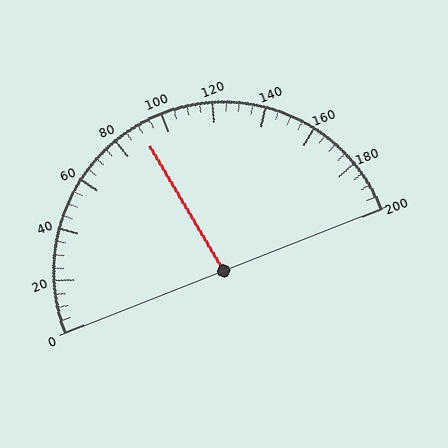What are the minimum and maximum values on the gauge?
The gauge ranges from 0 to 200.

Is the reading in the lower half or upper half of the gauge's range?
The reading is in the lower half of the range (0 to 200).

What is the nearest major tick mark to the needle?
The nearest major tick mark is 80.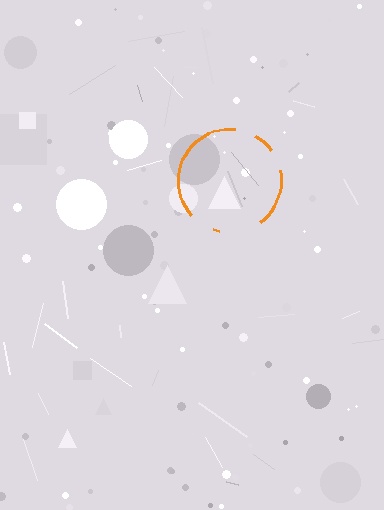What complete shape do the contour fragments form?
The contour fragments form a circle.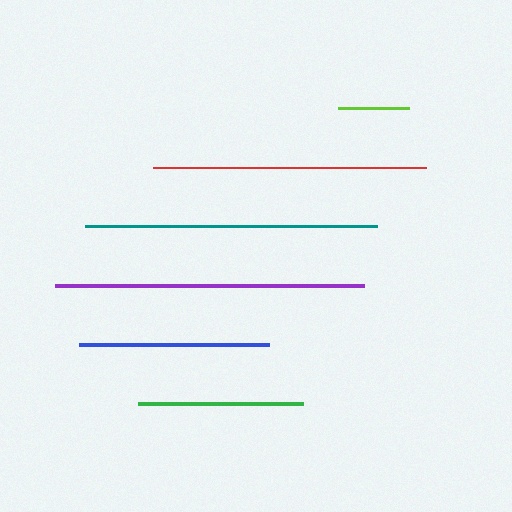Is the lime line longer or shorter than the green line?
The green line is longer than the lime line.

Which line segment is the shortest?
The lime line is the shortest at approximately 72 pixels.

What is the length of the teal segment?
The teal segment is approximately 293 pixels long.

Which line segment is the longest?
The purple line is the longest at approximately 309 pixels.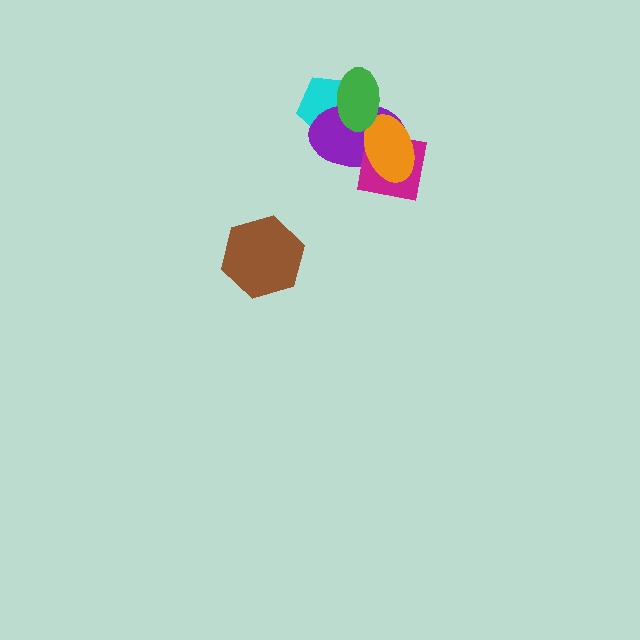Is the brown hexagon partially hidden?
No, no other shape covers it.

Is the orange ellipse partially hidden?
Yes, it is partially covered by another shape.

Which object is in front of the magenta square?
The orange ellipse is in front of the magenta square.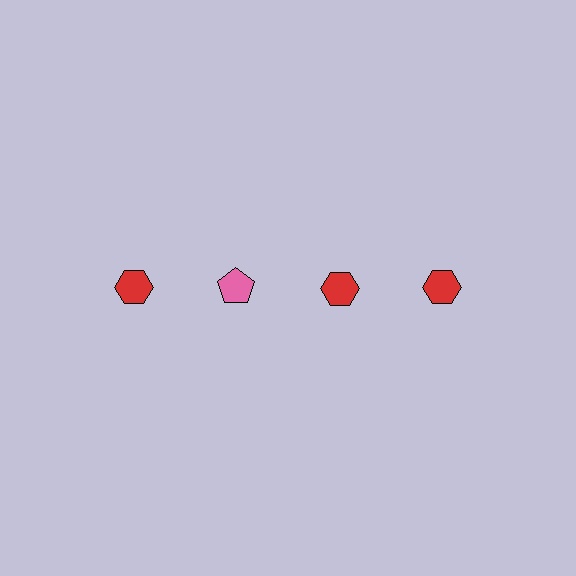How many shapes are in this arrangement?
There are 4 shapes arranged in a grid pattern.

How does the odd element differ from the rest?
It differs in both color (pink instead of red) and shape (pentagon instead of hexagon).